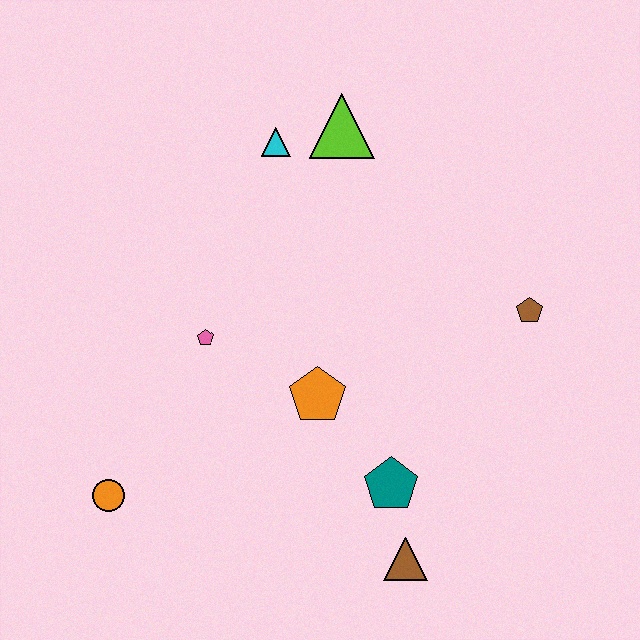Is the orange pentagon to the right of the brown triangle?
No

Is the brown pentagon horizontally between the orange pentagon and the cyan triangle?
No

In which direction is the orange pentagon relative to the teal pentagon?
The orange pentagon is above the teal pentagon.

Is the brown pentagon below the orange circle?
No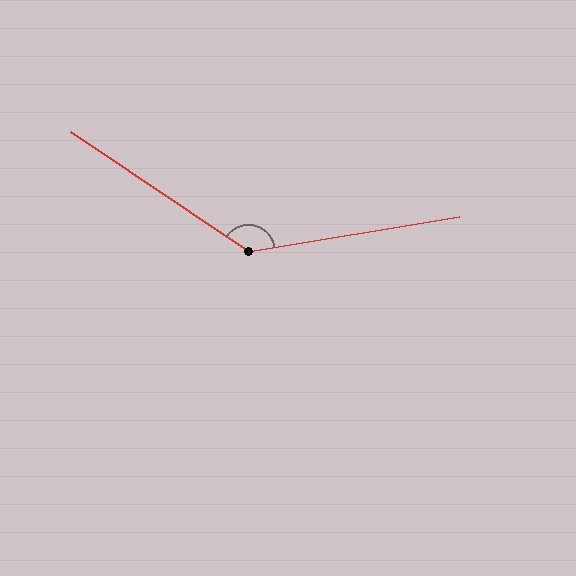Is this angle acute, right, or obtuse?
It is obtuse.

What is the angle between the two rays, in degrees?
Approximately 137 degrees.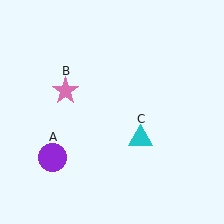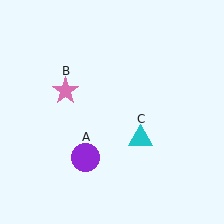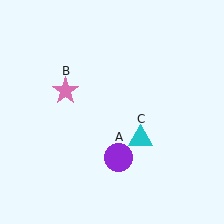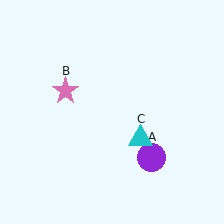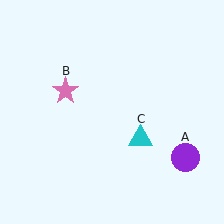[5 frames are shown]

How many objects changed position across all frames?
1 object changed position: purple circle (object A).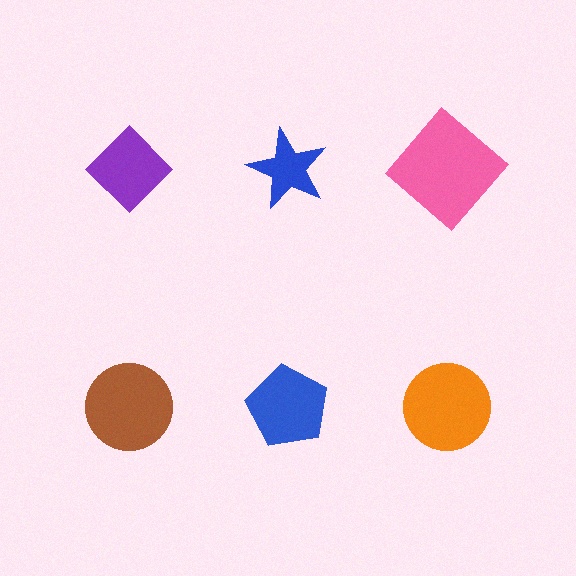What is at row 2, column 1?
A brown circle.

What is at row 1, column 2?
A blue star.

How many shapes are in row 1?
3 shapes.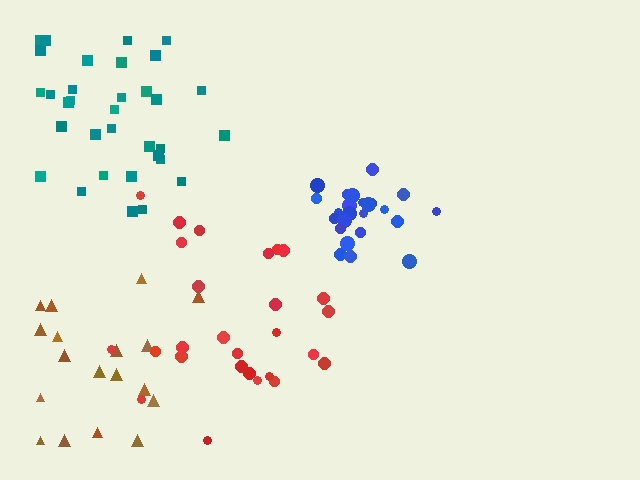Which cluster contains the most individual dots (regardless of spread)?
Teal (33).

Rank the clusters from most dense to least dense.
blue, teal, red, brown.